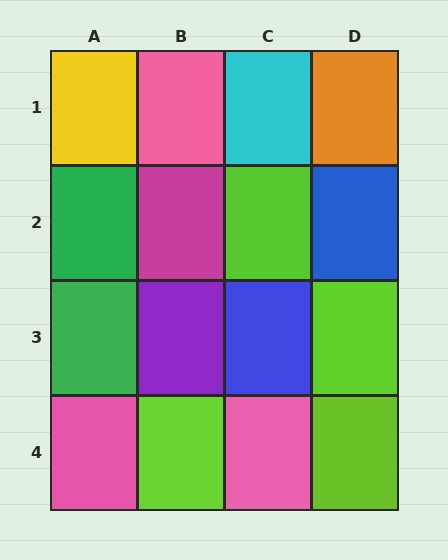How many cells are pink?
3 cells are pink.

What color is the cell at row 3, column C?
Blue.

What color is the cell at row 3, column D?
Lime.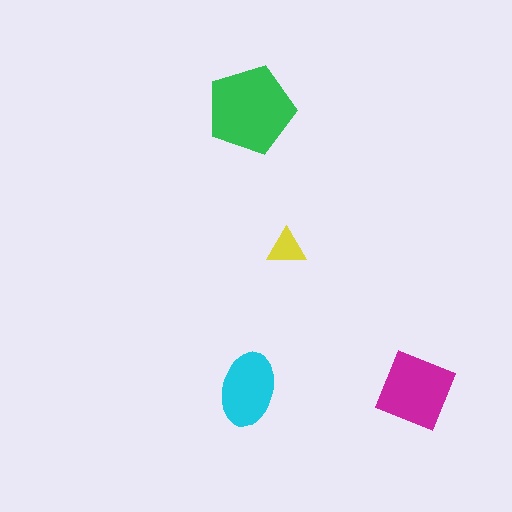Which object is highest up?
The green pentagon is topmost.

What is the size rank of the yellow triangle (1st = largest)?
4th.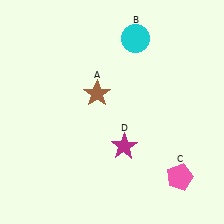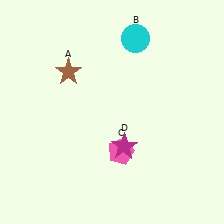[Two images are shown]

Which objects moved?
The objects that moved are: the brown star (A), the pink pentagon (C).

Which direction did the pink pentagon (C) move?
The pink pentagon (C) moved left.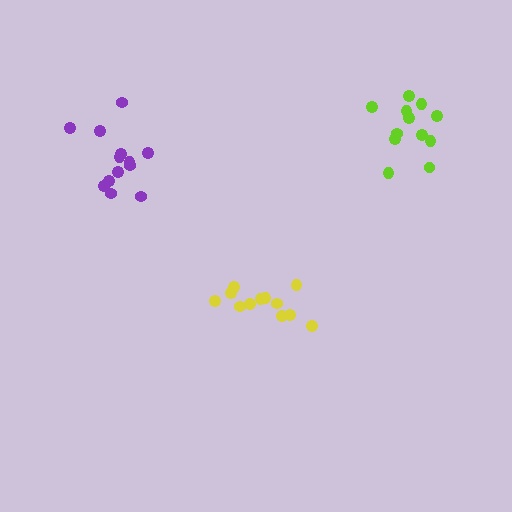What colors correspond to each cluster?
The clusters are colored: purple, yellow, lime.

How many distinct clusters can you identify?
There are 3 distinct clusters.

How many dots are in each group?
Group 1: 13 dots, Group 2: 12 dots, Group 3: 12 dots (37 total).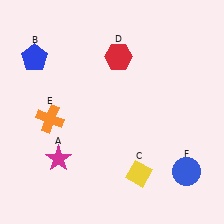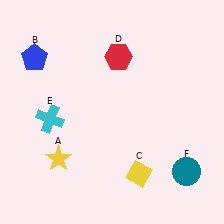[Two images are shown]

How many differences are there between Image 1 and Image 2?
There are 3 differences between the two images.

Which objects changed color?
A changed from magenta to yellow. E changed from orange to cyan. F changed from blue to teal.